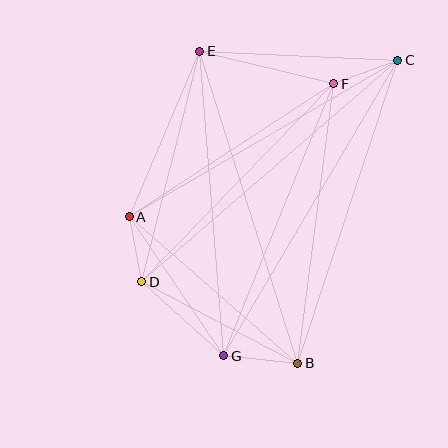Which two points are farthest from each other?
Points C and G are farthest from each other.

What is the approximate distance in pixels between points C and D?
The distance between C and D is approximately 338 pixels.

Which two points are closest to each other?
Points A and D are closest to each other.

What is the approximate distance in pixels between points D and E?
The distance between D and E is approximately 238 pixels.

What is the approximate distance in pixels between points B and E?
The distance between B and E is approximately 327 pixels.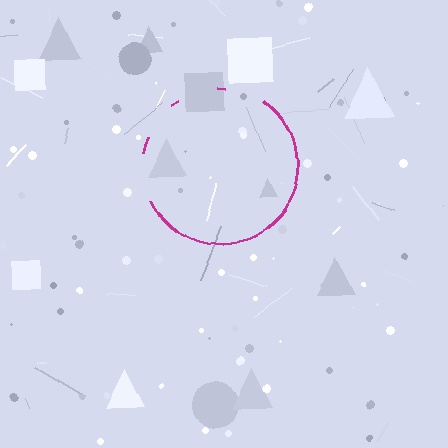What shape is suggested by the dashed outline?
The dashed outline suggests a circle.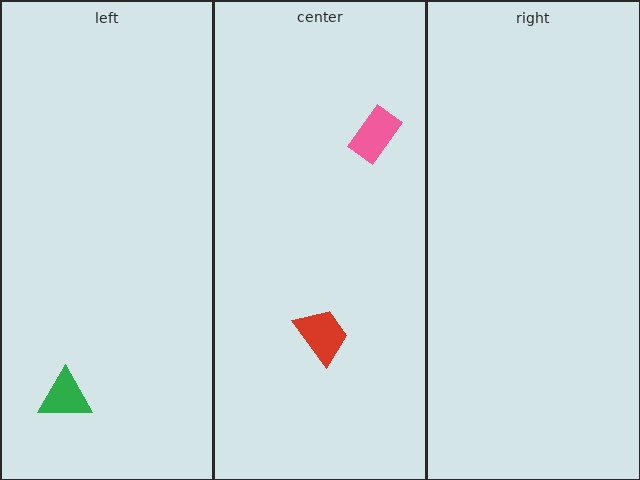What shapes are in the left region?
The green triangle.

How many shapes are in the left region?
1.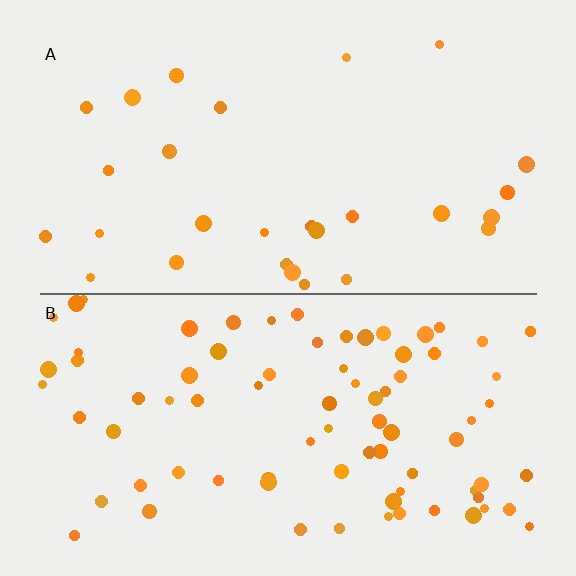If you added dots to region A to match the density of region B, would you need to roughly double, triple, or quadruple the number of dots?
Approximately triple.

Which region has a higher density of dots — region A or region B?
B (the bottom).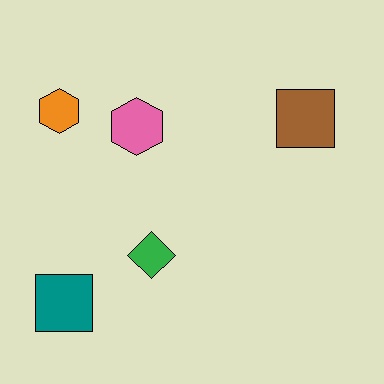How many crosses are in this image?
There are no crosses.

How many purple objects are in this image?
There are no purple objects.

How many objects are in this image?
There are 5 objects.